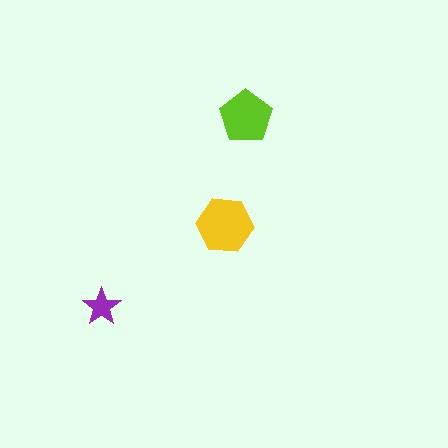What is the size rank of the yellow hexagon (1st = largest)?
1st.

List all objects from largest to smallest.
The yellow hexagon, the lime pentagon, the purple star.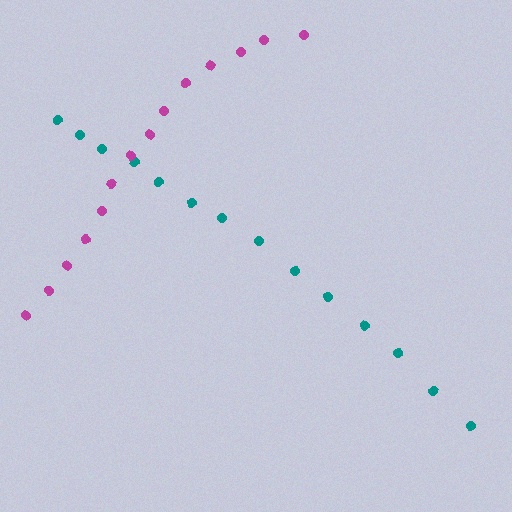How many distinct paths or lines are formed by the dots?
There are 2 distinct paths.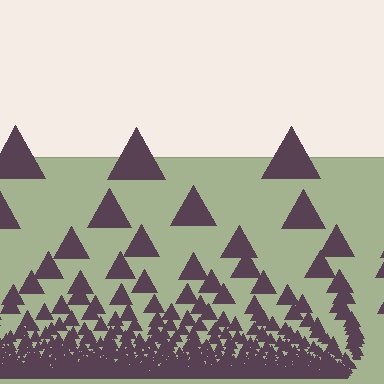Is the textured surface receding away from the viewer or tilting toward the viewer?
The surface appears to tilt toward the viewer. Texture elements get larger and sparser toward the top.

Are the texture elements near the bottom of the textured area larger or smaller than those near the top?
Smaller. The gradient is inverted — elements near the bottom are smaller and denser.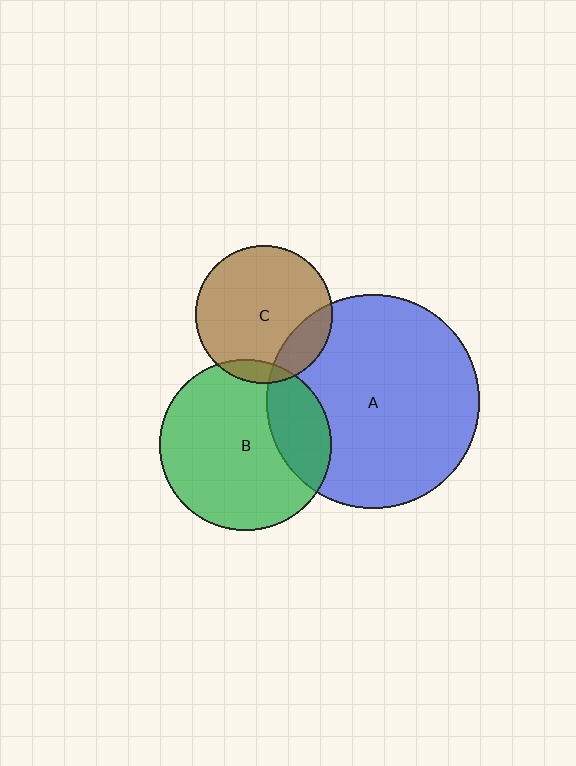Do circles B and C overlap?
Yes.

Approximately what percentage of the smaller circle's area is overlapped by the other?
Approximately 10%.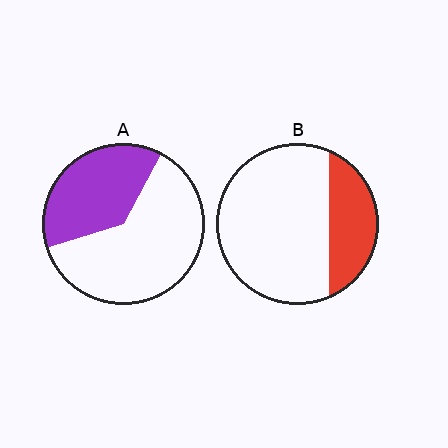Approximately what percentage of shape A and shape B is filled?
A is approximately 40% and B is approximately 25%.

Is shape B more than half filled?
No.